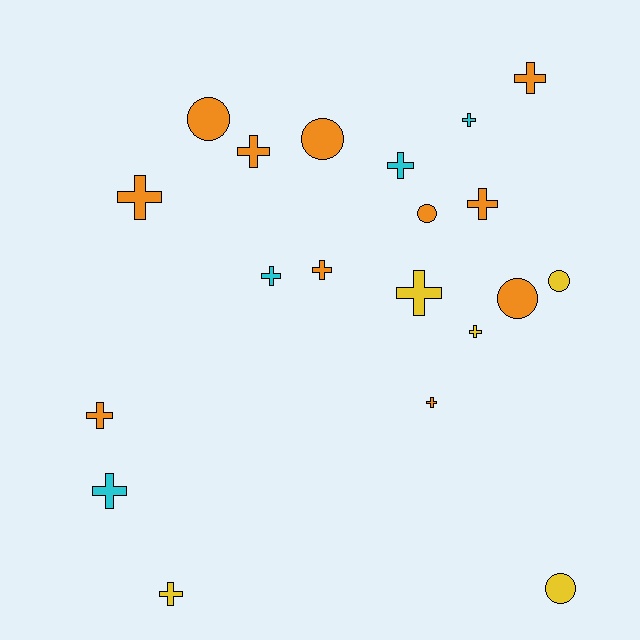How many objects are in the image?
There are 20 objects.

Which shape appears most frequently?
Cross, with 14 objects.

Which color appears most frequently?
Orange, with 11 objects.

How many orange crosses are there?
There are 7 orange crosses.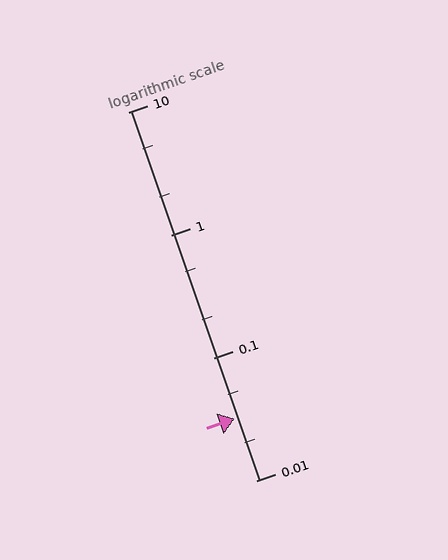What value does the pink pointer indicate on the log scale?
The pointer indicates approximately 0.032.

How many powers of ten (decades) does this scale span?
The scale spans 3 decades, from 0.01 to 10.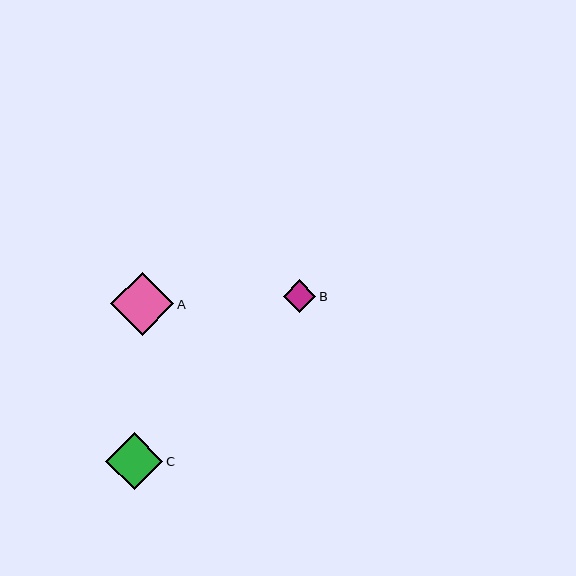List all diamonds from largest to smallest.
From largest to smallest: A, C, B.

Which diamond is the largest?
Diamond A is the largest with a size of approximately 63 pixels.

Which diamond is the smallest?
Diamond B is the smallest with a size of approximately 32 pixels.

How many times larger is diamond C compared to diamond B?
Diamond C is approximately 1.8 times the size of diamond B.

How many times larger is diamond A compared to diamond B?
Diamond A is approximately 2.0 times the size of diamond B.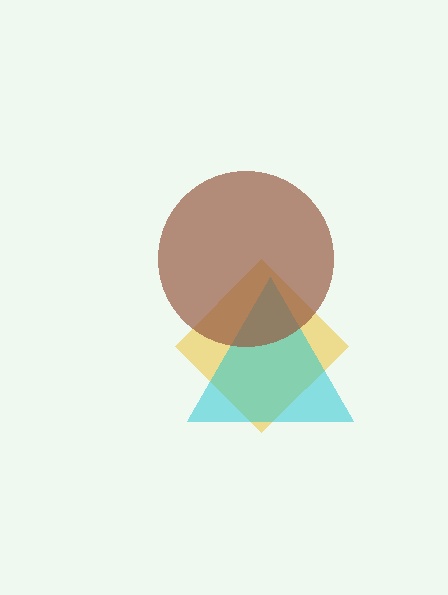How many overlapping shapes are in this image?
There are 3 overlapping shapes in the image.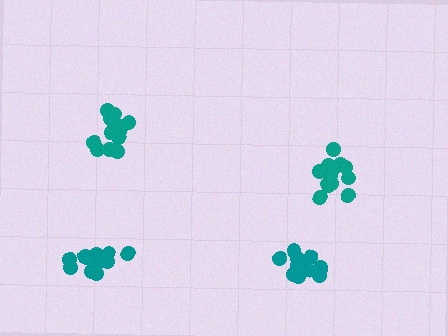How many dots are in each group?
Group 1: 13 dots, Group 2: 14 dots, Group 3: 12 dots, Group 4: 13 dots (52 total).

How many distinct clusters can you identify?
There are 4 distinct clusters.